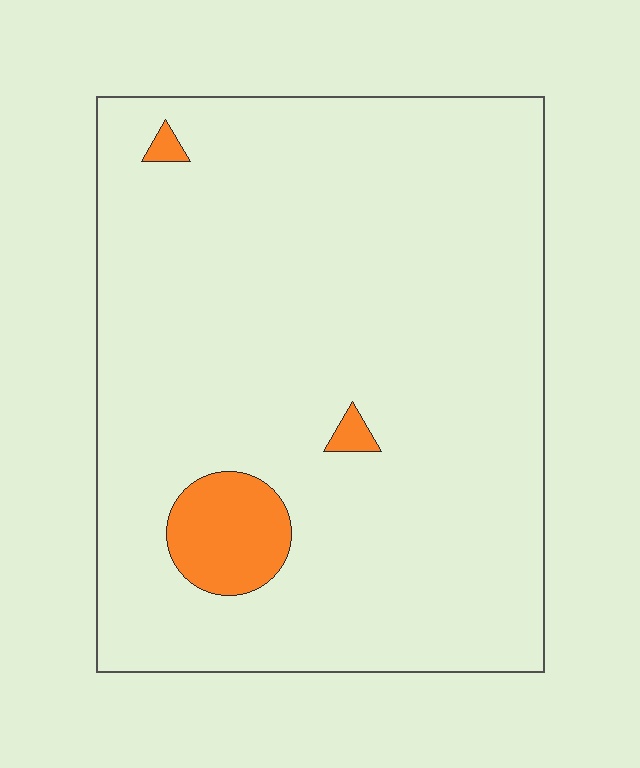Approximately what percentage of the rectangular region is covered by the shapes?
Approximately 5%.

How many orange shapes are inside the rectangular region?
3.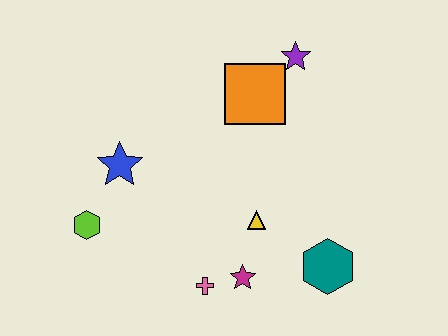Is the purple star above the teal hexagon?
Yes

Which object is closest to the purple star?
The orange square is closest to the purple star.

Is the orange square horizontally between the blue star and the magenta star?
No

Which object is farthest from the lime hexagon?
The purple star is farthest from the lime hexagon.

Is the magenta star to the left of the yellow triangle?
Yes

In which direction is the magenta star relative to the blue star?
The magenta star is to the right of the blue star.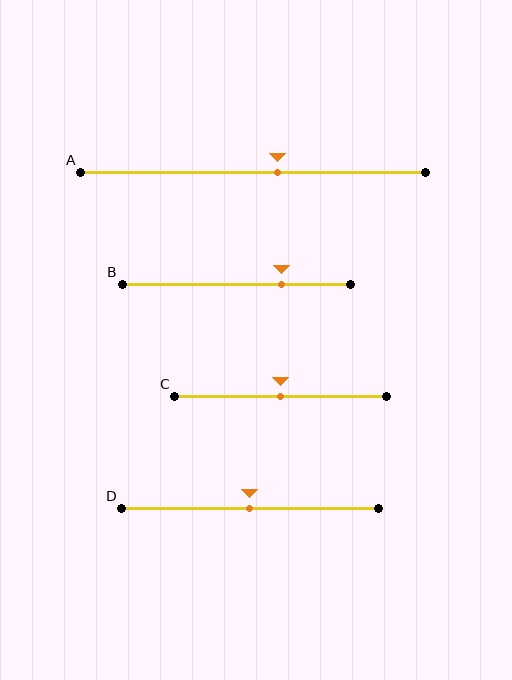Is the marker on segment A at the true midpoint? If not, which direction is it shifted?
No, the marker on segment A is shifted to the right by about 7% of the segment length.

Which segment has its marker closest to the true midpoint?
Segment C has its marker closest to the true midpoint.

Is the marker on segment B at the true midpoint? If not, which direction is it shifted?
No, the marker on segment B is shifted to the right by about 20% of the segment length.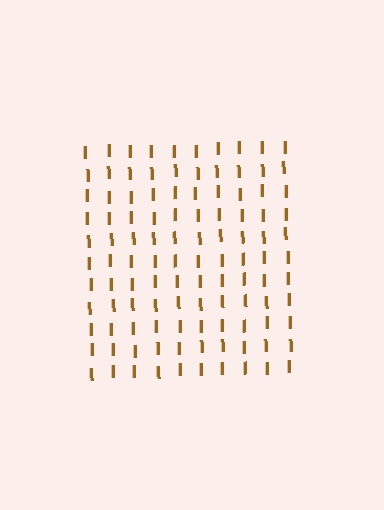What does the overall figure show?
The overall figure shows a square.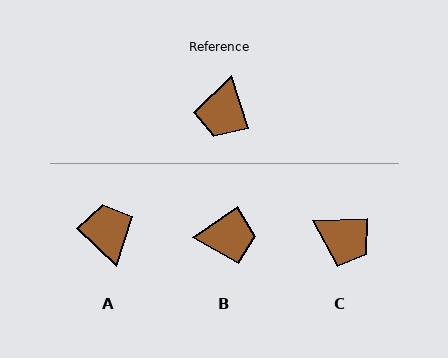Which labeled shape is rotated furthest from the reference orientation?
A, about 152 degrees away.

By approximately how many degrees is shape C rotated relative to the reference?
Approximately 74 degrees counter-clockwise.